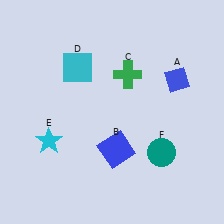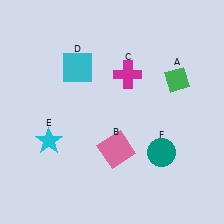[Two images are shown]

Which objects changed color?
A changed from blue to green. B changed from blue to pink. C changed from green to magenta.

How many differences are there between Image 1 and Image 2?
There are 3 differences between the two images.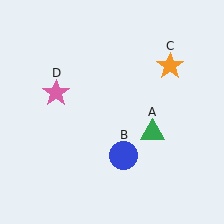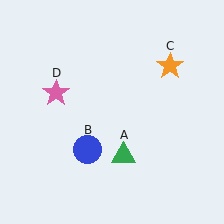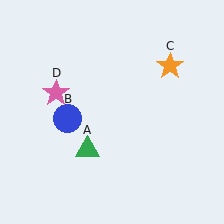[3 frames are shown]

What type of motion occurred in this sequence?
The green triangle (object A), blue circle (object B) rotated clockwise around the center of the scene.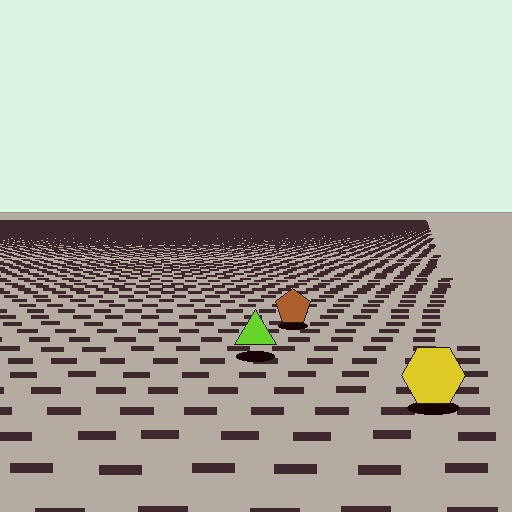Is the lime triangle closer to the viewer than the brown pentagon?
Yes. The lime triangle is closer — you can tell from the texture gradient: the ground texture is coarser near it.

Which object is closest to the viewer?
The yellow hexagon is closest. The texture marks near it are larger and more spread out.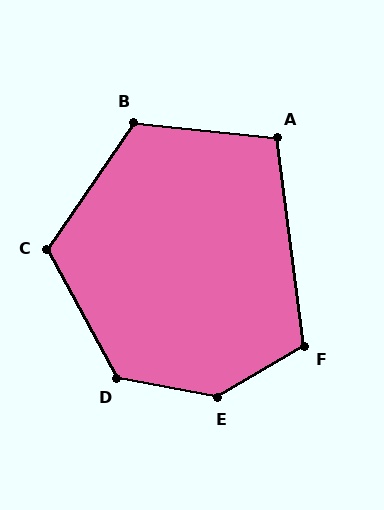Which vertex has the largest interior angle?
E, at approximately 139 degrees.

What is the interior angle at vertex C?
Approximately 118 degrees (obtuse).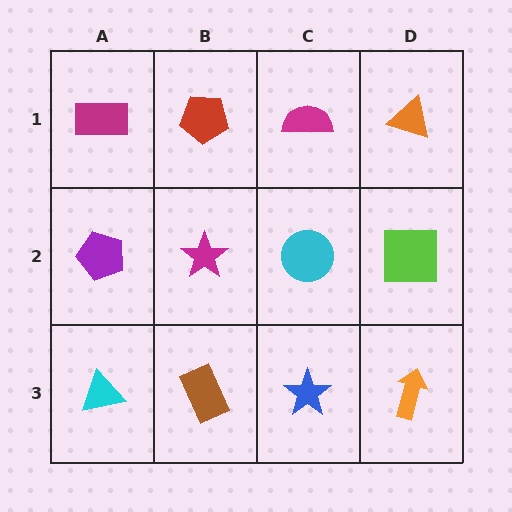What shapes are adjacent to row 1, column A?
A purple pentagon (row 2, column A), a red pentagon (row 1, column B).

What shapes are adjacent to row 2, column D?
An orange triangle (row 1, column D), an orange arrow (row 3, column D), a cyan circle (row 2, column C).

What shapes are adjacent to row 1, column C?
A cyan circle (row 2, column C), a red pentagon (row 1, column B), an orange triangle (row 1, column D).